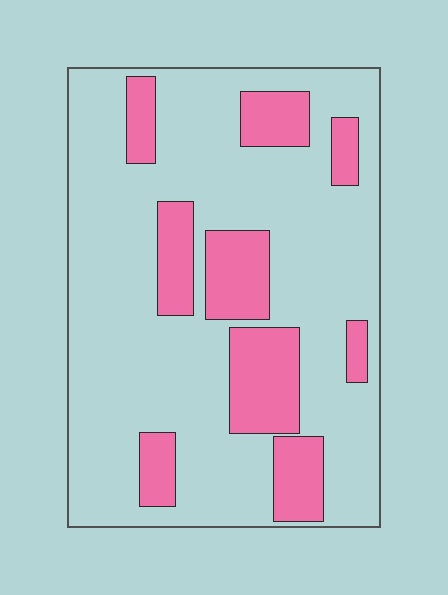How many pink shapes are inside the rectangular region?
9.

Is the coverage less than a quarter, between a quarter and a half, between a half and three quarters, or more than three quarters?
Less than a quarter.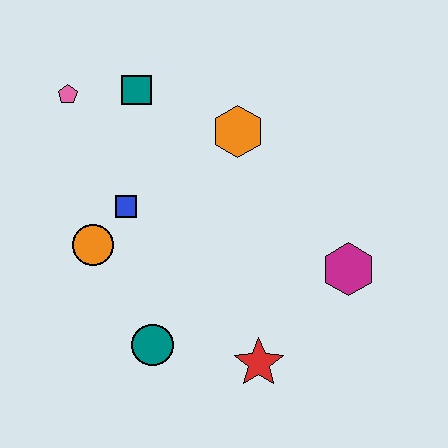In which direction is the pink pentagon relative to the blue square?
The pink pentagon is above the blue square.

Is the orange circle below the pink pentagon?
Yes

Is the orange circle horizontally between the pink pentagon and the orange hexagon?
Yes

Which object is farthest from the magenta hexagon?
The pink pentagon is farthest from the magenta hexagon.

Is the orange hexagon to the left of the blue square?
No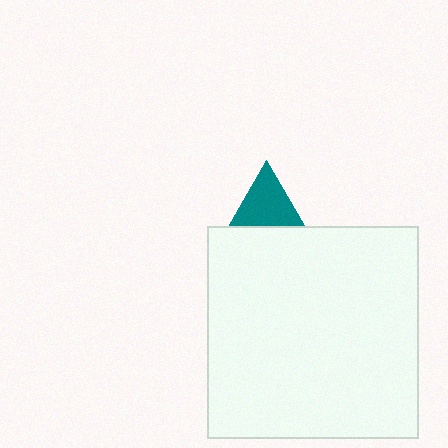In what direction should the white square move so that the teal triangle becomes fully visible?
The white square should move down. That is the shortest direction to clear the overlap and leave the teal triangle fully visible.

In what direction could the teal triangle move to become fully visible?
The teal triangle could move up. That would shift it out from behind the white square entirely.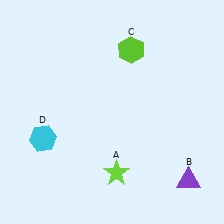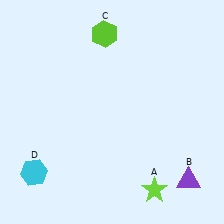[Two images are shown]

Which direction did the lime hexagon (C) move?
The lime hexagon (C) moved left.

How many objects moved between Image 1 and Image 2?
3 objects moved between the two images.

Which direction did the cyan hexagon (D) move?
The cyan hexagon (D) moved down.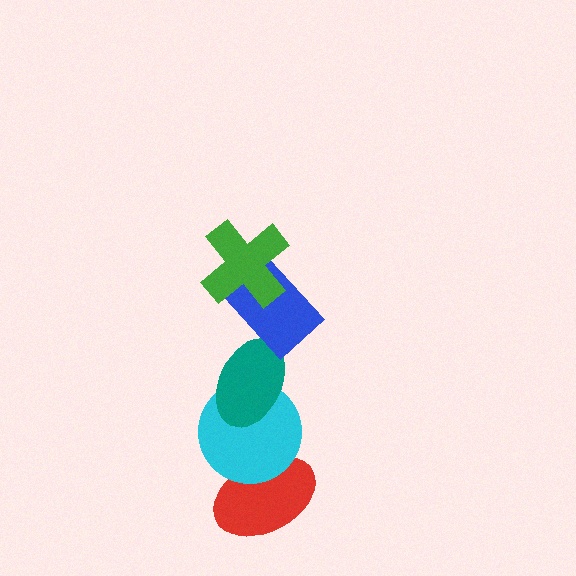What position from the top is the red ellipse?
The red ellipse is 5th from the top.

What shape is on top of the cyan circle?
The teal ellipse is on top of the cyan circle.